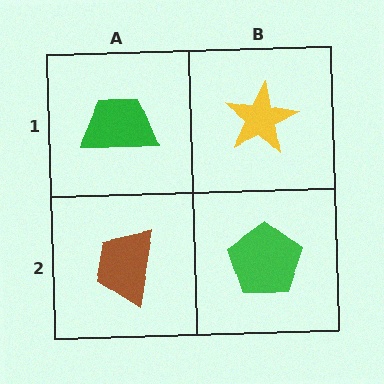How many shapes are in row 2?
2 shapes.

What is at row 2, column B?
A green pentagon.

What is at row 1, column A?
A green trapezoid.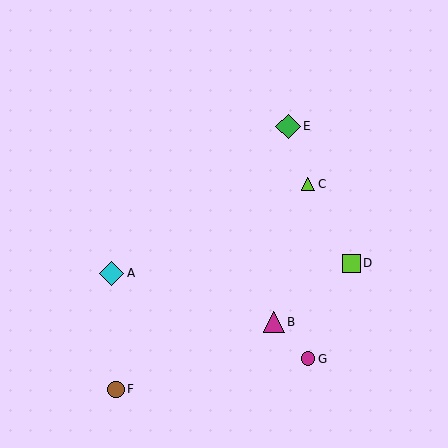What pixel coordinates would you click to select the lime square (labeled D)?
Click at (351, 263) to select the lime square D.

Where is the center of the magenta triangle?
The center of the magenta triangle is at (274, 322).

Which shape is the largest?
The green diamond (labeled E) is the largest.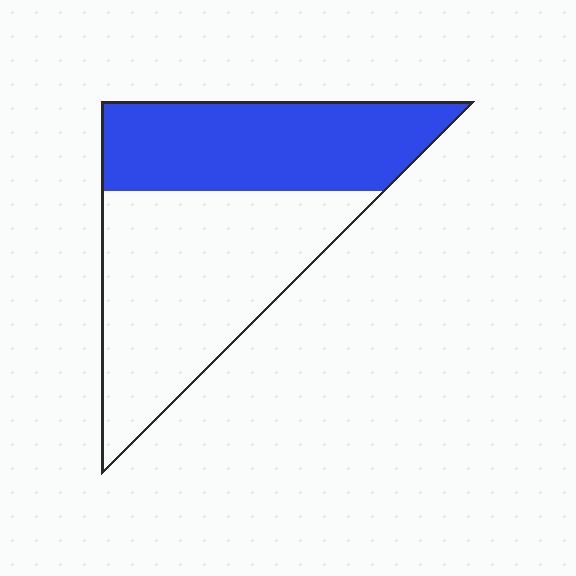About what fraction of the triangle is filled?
About two fifths (2/5).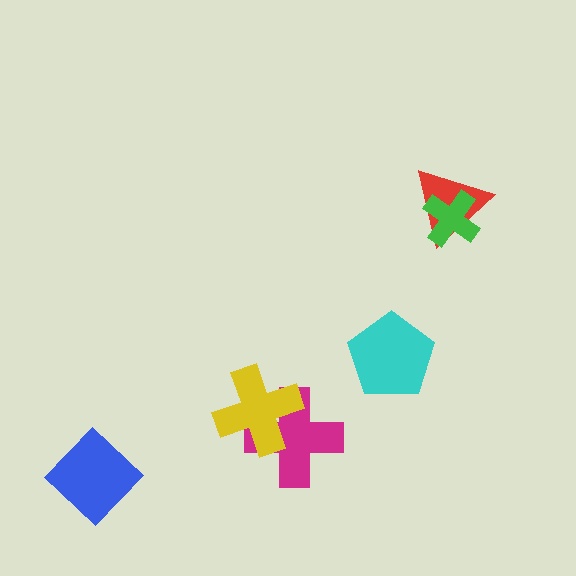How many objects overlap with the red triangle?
1 object overlaps with the red triangle.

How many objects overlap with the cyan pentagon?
0 objects overlap with the cyan pentagon.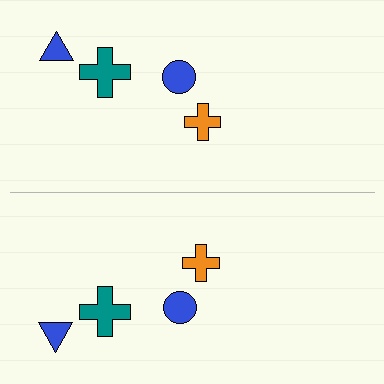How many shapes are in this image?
There are 8 shapes in this image.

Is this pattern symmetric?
Yes, this pattern has bilateral (reflection) symmetry.